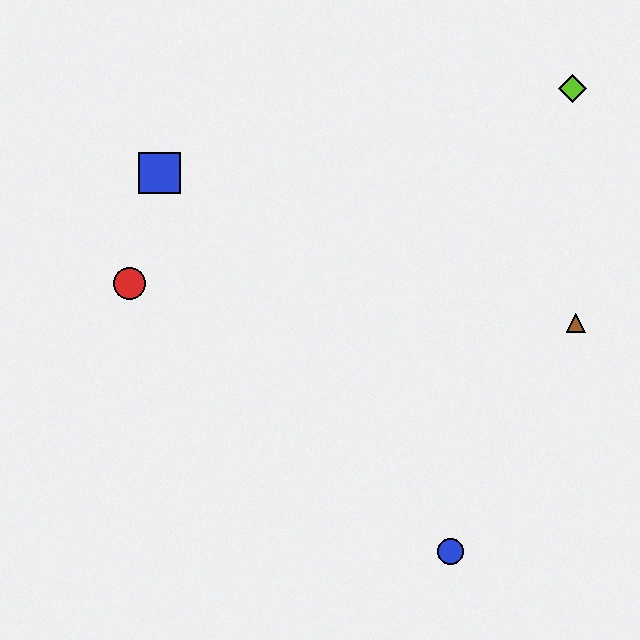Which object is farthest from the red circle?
The lime diamond is farthest from the red circle.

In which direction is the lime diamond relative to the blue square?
The lime diamond is to the right of the blue square.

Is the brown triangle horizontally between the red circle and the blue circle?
No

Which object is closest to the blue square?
The red circle is closest to the blue square.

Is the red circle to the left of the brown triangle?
Yes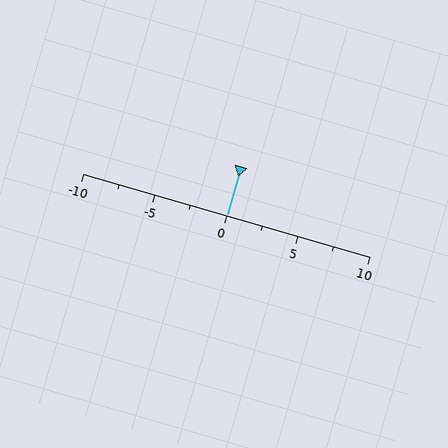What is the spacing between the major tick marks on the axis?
The major ticks are spaced 5 apart.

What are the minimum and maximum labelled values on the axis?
The axis runs from -10 to 10.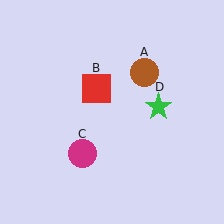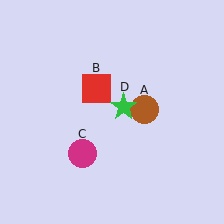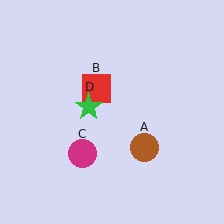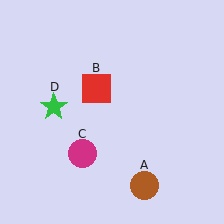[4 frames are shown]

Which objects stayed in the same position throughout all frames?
Red square (object B) and magenta circle (object C) remained stationary.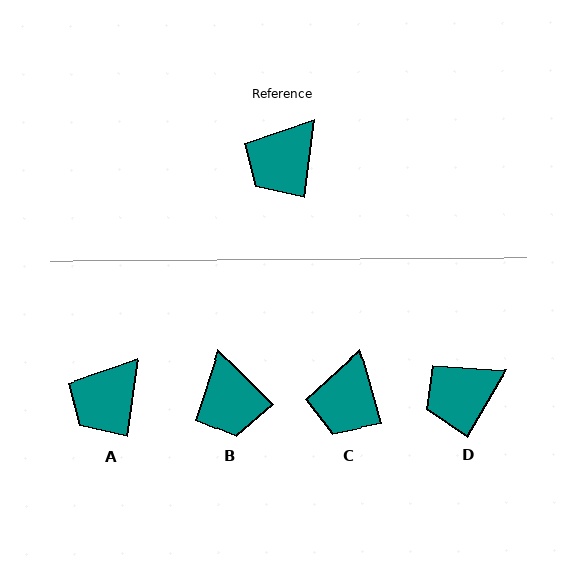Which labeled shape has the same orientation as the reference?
A.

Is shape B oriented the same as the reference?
No, it is off by about 53 degrees.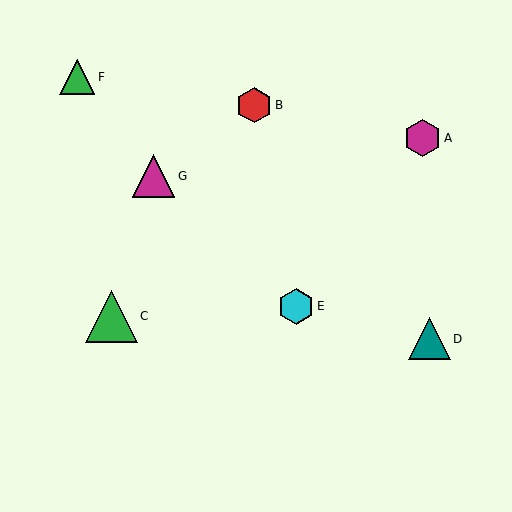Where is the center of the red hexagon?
The center of the red hexagon is at (254, 105).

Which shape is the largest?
The green triangle (labeled C) is the largest.